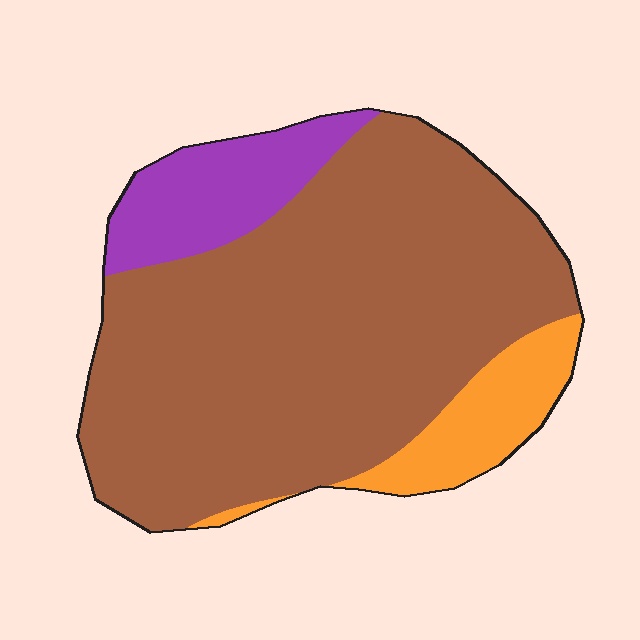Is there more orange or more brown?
Brown.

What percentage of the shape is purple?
Purple takes up less than a quarter of the shape.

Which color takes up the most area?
Brown, at roughly 75%.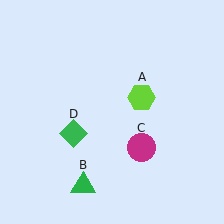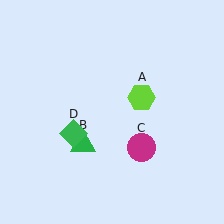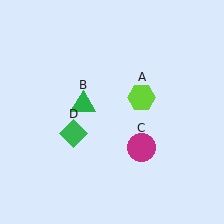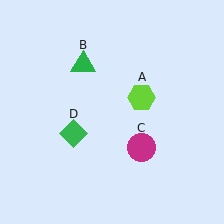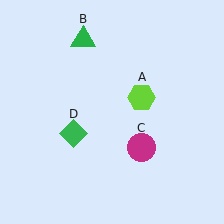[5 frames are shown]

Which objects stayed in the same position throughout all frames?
Lime hexagon (object A) and magenta circle (object C) and green diamond (object D) remained stationary.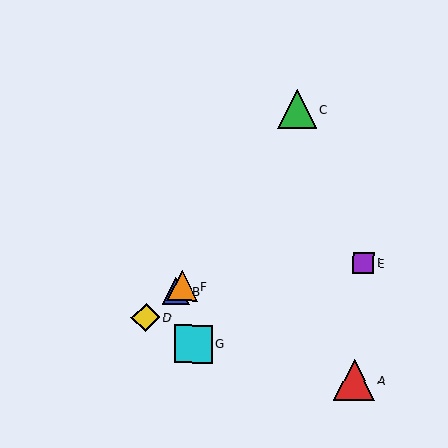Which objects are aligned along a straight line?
Objects B, D, F are aligned along a straight line.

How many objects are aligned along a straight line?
3 objects (B, D, F) are aligned along a straight line.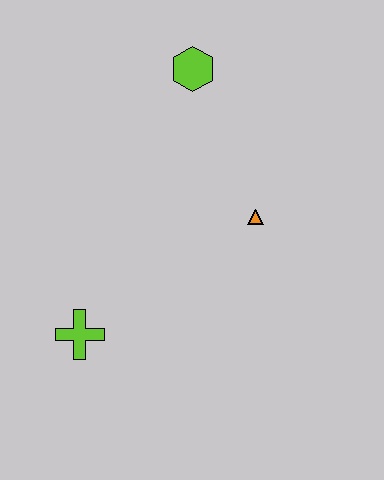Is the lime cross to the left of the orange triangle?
Yes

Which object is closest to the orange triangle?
The lime hexagon is closest to the orange triangle.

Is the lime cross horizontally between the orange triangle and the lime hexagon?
No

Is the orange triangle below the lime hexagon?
Yes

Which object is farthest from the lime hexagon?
The lime cross is farthest from the lime hexagon.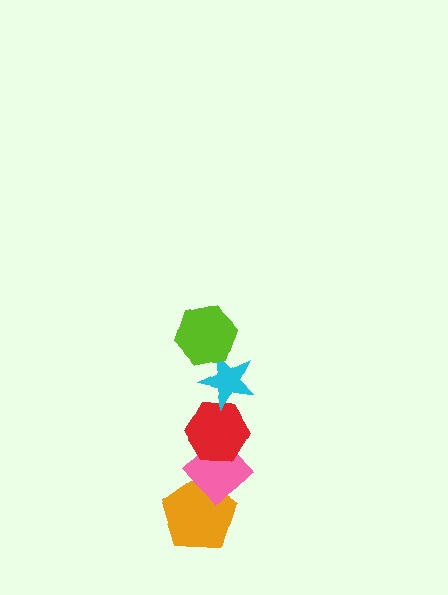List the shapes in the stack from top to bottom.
From top to bottom: the lime hexagon, the cyan star, the red hexagon, the pink diamond, the orange pentagon.